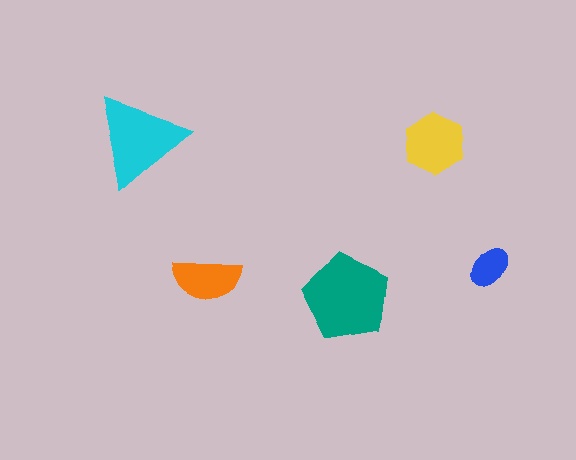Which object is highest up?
The yellow hexagon is topmost.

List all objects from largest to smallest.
The teal pentagon, the cyan triangle, the yellow hexagon, the orange semicircle, the blue ellipse.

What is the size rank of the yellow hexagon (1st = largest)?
3rd.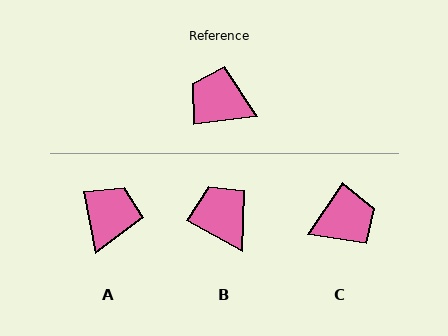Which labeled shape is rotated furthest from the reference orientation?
C, about 131 degrees away.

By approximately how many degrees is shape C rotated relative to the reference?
Approximately 131 degrees clockwise.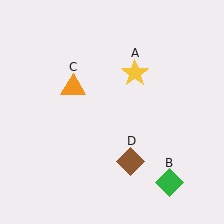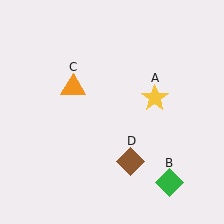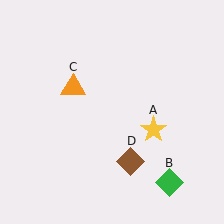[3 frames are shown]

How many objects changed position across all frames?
1 object changed position: yellow star (object A).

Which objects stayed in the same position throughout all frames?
Green diamond (object B) and orange triangle (object C) and brown diamond (object D) remained stationary.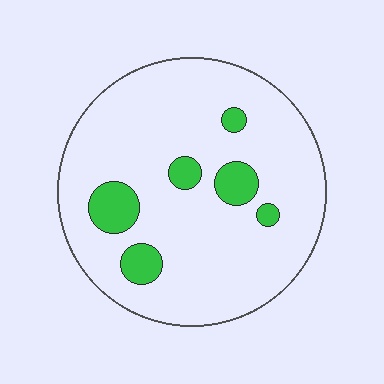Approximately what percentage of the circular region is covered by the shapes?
Approximately 10%.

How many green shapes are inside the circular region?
6.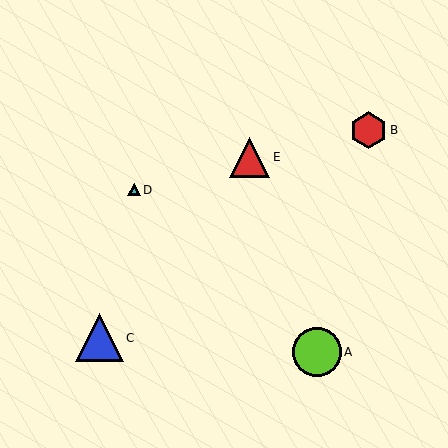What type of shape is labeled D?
Shape D is a cyan triangle.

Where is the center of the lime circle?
The center of the lime circle is at (317, 352).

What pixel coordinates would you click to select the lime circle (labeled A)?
Click at (317, 352) to select the lime circle A.